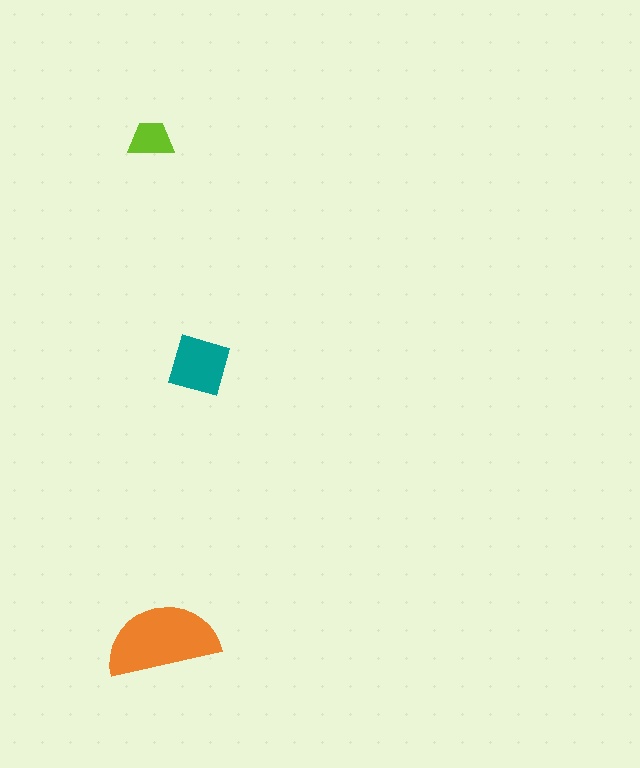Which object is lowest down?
The orange semicircle is bottommost.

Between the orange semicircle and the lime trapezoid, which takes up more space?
The orange semicircle.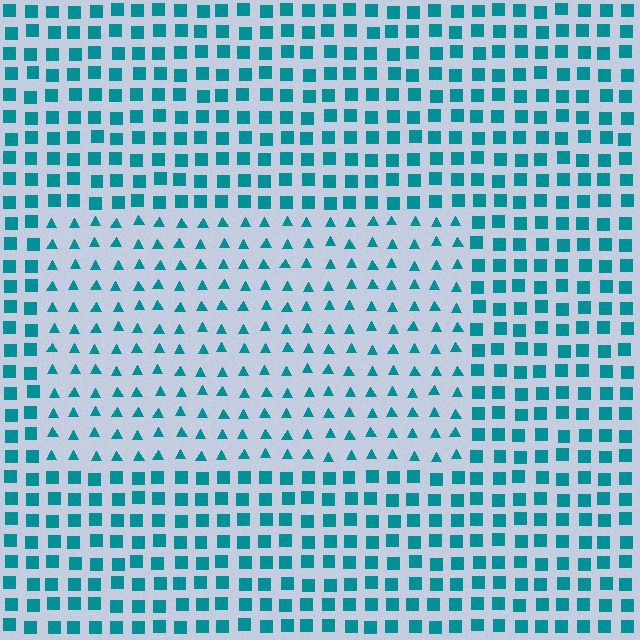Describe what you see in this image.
The image is filled with small teal elements arranged in a uniform grid. A rectangle-shaped region contains triangles, while the surrounding area contains squares. The boundary is defined purely by the change in element shape.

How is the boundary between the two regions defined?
The boundary is defined by a change in element shape: triangles inside vs. squares outside. All elements share the same color and spacing.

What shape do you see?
I see a rectangle.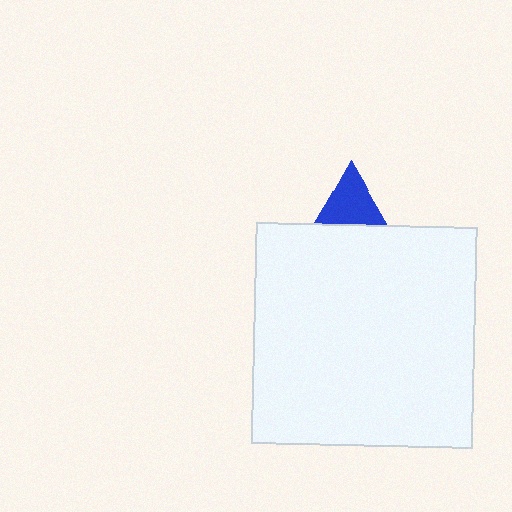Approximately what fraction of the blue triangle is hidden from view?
Roughly 64% of the blue triangle is hidden behind the white square.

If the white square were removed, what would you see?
You would see the complete blue triangle.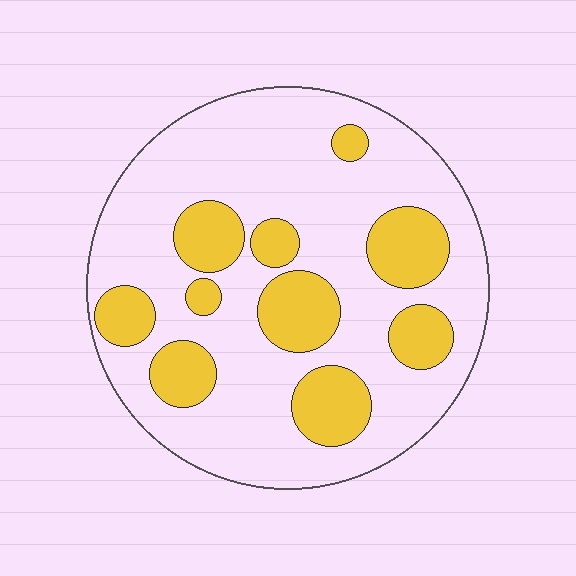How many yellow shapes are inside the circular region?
10.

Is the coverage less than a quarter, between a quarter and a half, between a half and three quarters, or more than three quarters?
Between a quarter and a half.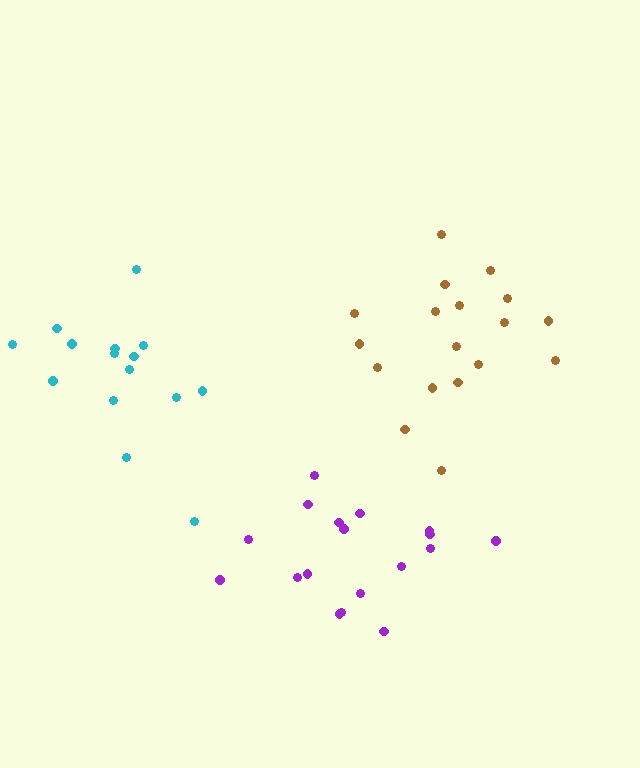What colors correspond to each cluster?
The clusters are colored: brown, cyan, purple.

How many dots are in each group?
Group 1: 18 dots, Group 2: 15 dots, Group 3: 18 dots (51 total).